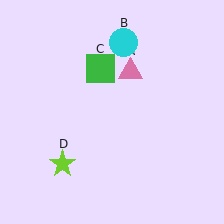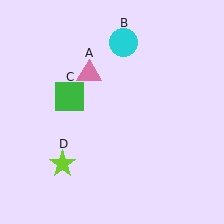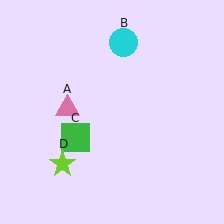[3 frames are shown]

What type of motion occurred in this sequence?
The pink triangle (object A), green square (object C) rotated counterclockwise around the center of the scene.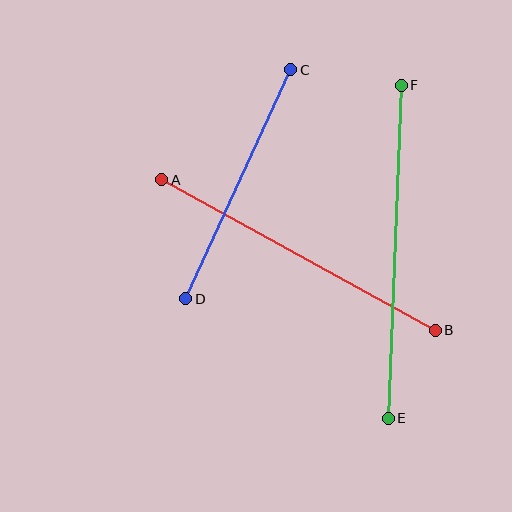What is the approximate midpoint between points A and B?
The midpoint is at approximately (298, 255) pixels.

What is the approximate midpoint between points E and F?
The midpoint is at approximately (395, 252) pixels.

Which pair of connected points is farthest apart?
Points E and F are farthest apart.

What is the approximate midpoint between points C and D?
The midpoint is at approximately (238, 184) pixels.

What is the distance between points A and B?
The distance is approximately 312 pixels.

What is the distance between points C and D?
The distance is approximately 252 pixels.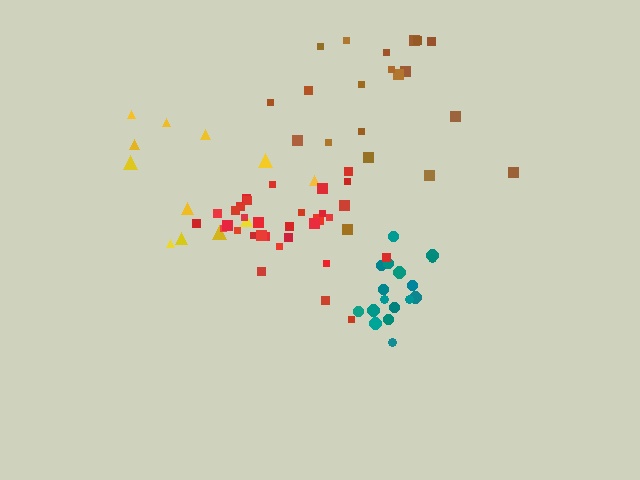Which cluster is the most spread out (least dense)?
Yellow.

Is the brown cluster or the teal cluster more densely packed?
Teal.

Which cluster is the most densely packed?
Red.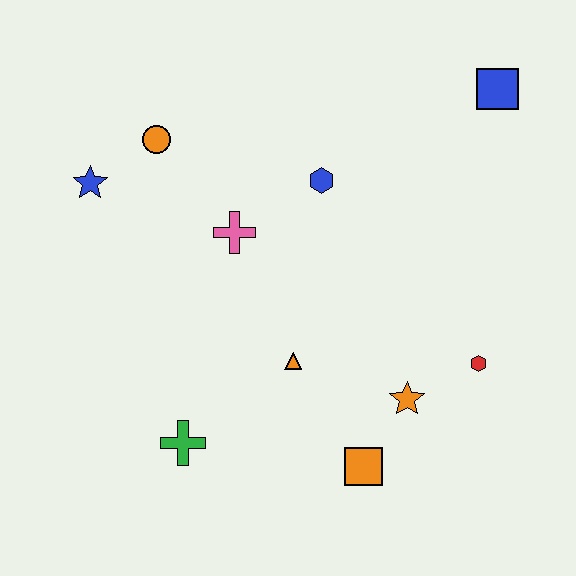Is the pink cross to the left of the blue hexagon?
Yes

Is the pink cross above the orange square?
Yes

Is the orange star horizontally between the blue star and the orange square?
No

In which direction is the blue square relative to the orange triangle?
The blue square is above the orange triangle.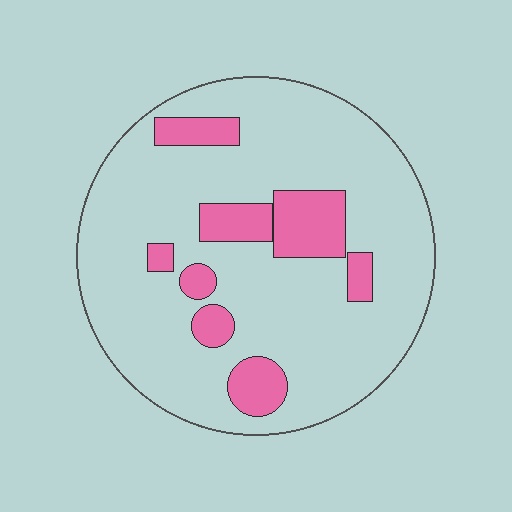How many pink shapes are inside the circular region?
8.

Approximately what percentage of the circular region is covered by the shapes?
Approximately 20%.